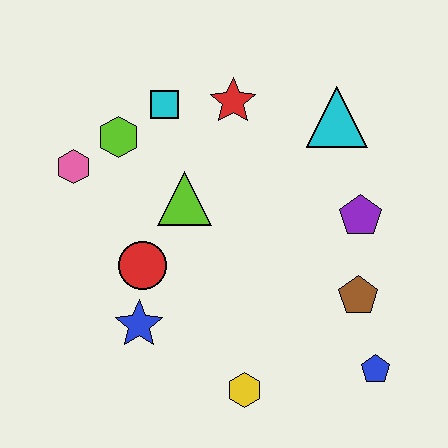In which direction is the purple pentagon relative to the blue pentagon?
The purple pentagon is above the blue pentagon.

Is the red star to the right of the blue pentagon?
No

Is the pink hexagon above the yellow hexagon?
Yes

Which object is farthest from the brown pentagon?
The pink hexagon is farthest from the brown pentagon.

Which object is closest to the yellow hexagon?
The blue star is closest to the yellow hexagon.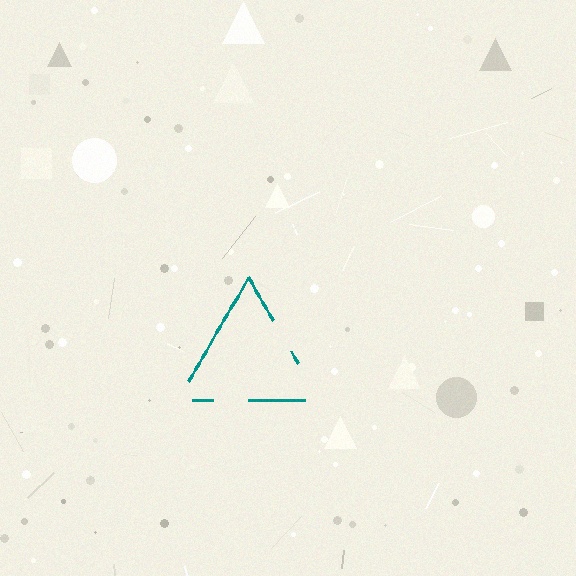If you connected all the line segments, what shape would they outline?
They would outline a triangle.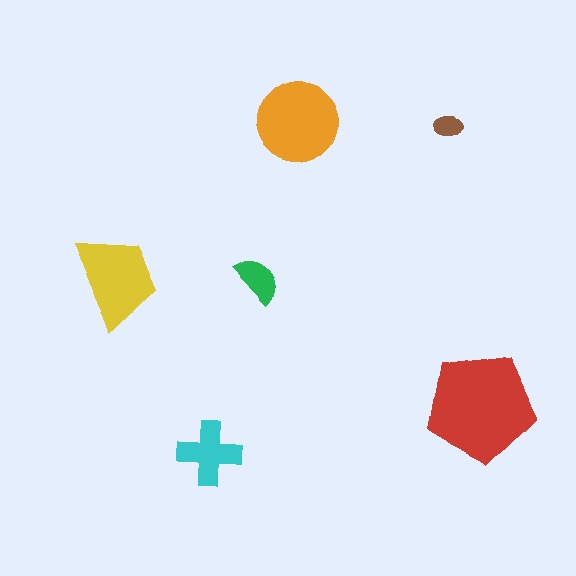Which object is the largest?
The red pentagon.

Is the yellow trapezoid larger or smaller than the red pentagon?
Smaller.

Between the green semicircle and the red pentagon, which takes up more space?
The red pentagon.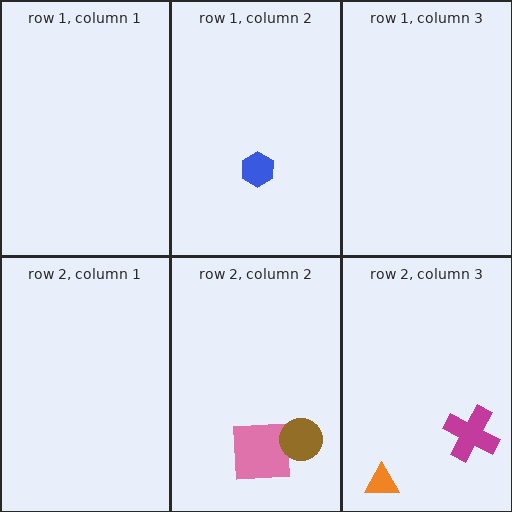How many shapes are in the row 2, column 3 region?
2.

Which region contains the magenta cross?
The row 2, column 3 region.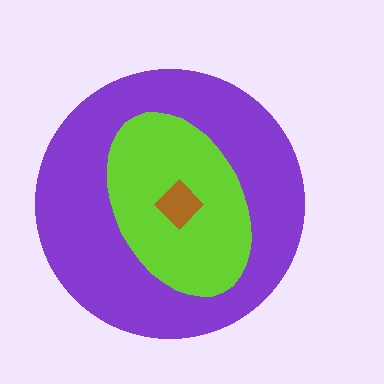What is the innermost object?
The brown diamond.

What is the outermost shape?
The purple circle.